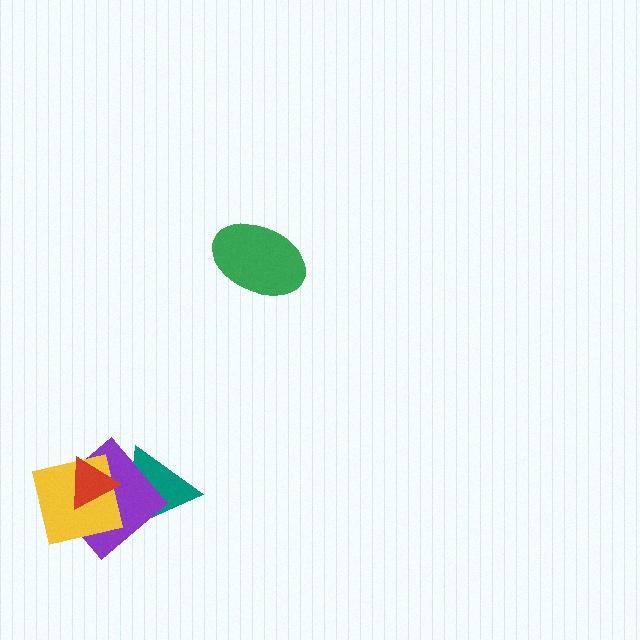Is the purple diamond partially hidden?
Yes, it is partially covered by another shape.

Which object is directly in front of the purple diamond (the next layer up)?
The yellow square is directly in front of the purple diamond.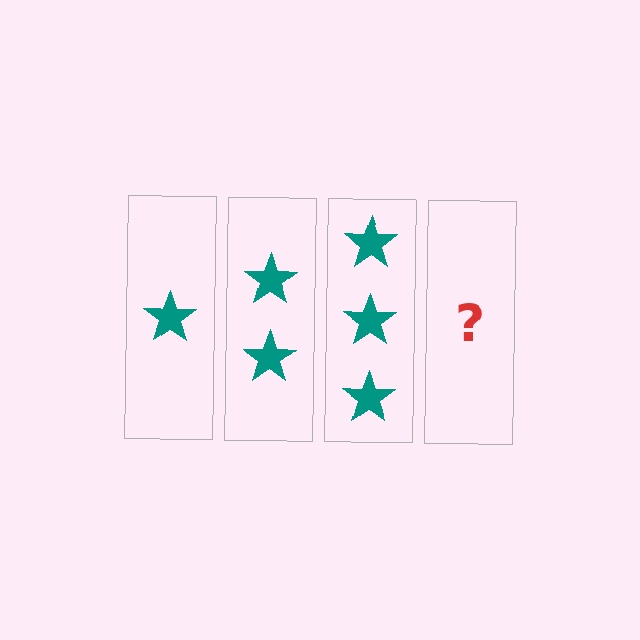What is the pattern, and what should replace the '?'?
The pattern is that each step adds one more star. The '?' should be 4 stars.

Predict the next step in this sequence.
The next step is 4 stars.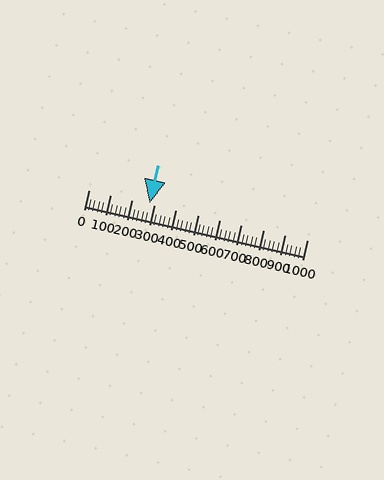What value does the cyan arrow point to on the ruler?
The cyan arrow points to approximately 280.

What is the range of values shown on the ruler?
The ruler shows values from 0 to 1000.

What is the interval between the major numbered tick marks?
The major tick marks are spaced 100 units apart.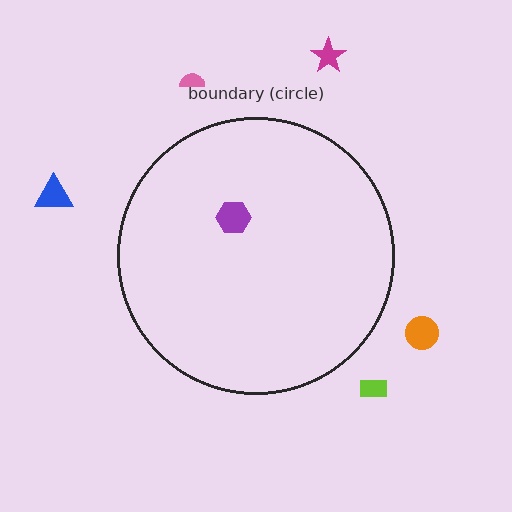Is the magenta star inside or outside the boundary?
Outside.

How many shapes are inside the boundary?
1 inside, 5 outside.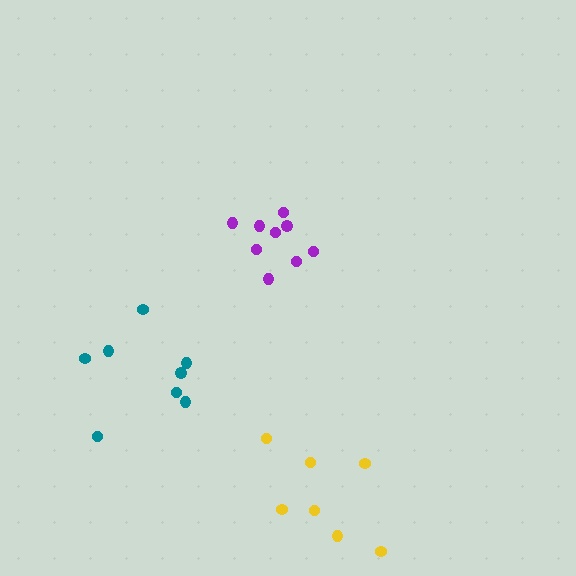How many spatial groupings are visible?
There are 3 spatial groupings.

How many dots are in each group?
Group 1: 8 dots, Group 2: 7 dots, Group 3: 9 dots (24 total).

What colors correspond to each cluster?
The clusters are colored: teal, yellow, purple.